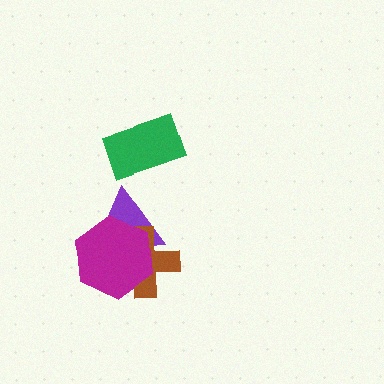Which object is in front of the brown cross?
The magenta hexagon is in front of the brown cross.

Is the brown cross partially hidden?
Yes, it is partially covered by another shape.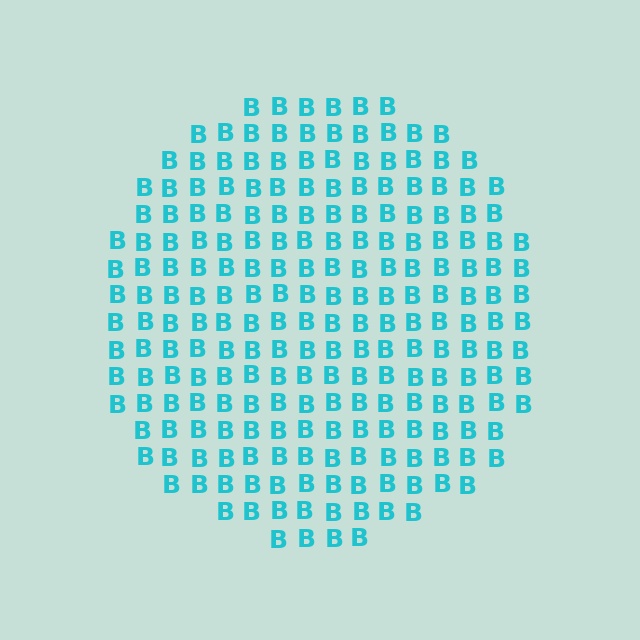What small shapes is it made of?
It is made of small letter B's.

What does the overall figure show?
The overall figure shows a circle.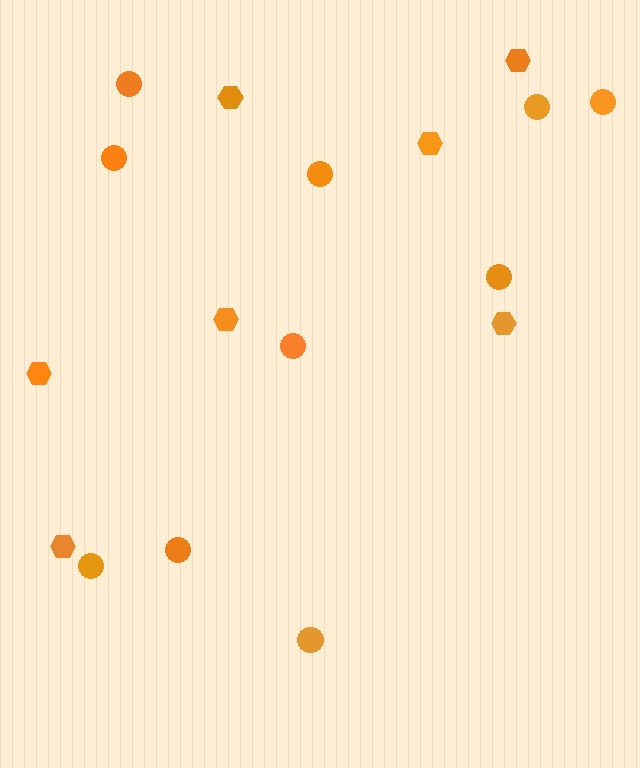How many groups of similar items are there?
There are 2 groups: one group of hexagons (7) and one group of circles (10).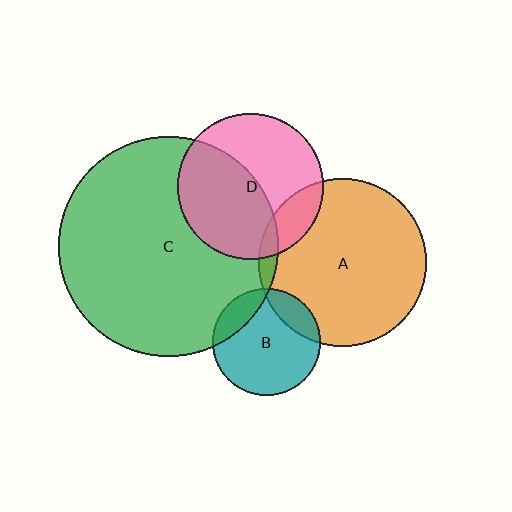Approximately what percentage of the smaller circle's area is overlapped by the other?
Approximately 5%.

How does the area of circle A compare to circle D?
Approximately 1.3 times.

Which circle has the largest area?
Circle C (green).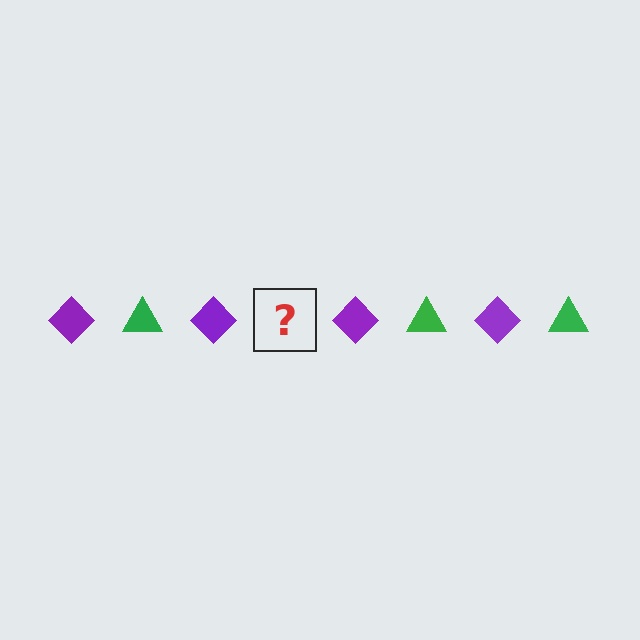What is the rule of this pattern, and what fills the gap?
The rule is that the pattern alternates between purple diamond and green triangle. The gap should be filled with a green triangle.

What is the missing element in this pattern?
The missing element is a green triangle.